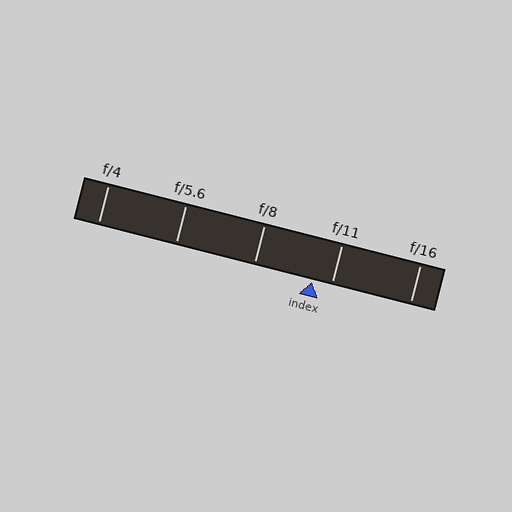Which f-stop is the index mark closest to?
The index mark is closest to f/11.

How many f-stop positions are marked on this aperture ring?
There are 5 f-stop positions marked.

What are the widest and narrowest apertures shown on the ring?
The widest aperture shown is f/4 and the narrowest is f/16.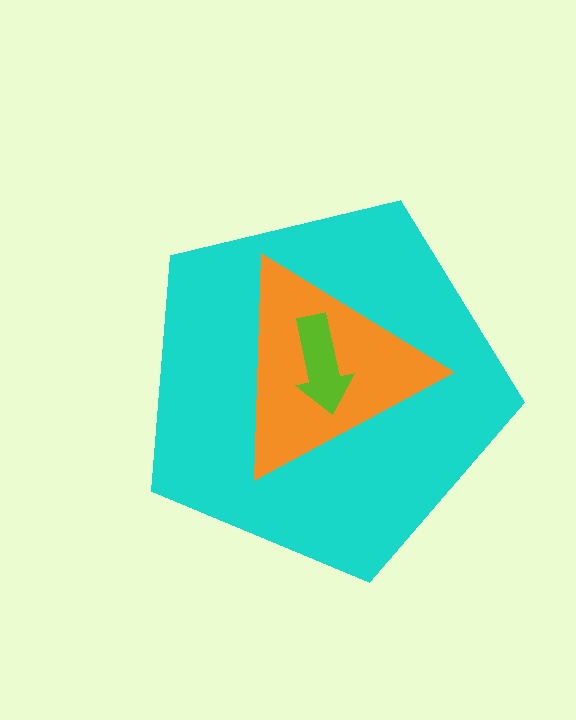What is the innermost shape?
The lime arrow.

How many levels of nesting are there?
3.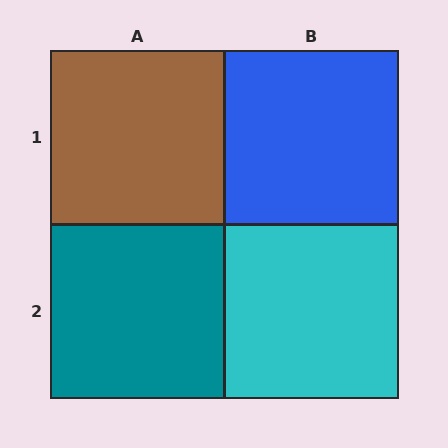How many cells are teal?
1 cell is teal.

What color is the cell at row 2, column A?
Teal.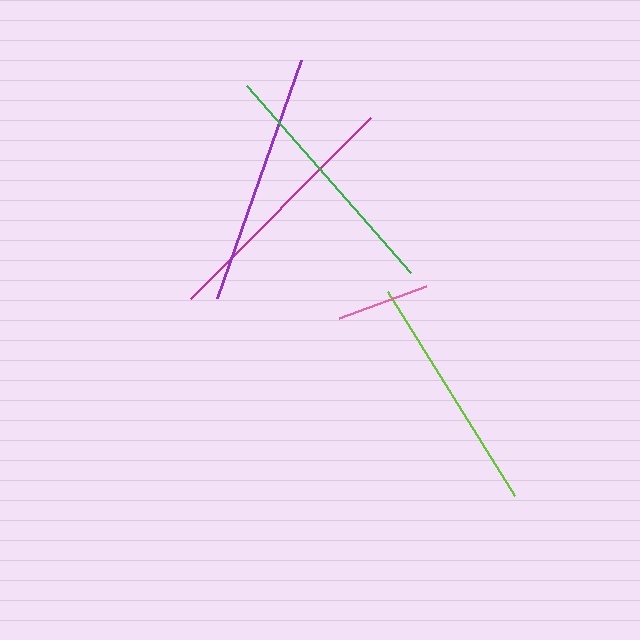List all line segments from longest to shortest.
From longest to shortest: magenta, purple, green, lime, pink.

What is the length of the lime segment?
The lime segment is approximately 241 pixels long.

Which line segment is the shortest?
The pink line is the shortest at approximately 93 pixels.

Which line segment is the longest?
The magenta line is the longest at approximately 255 pixels.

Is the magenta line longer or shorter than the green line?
The magenta line is longer than the green line.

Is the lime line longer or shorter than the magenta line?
The magenta line is longer than the lime line.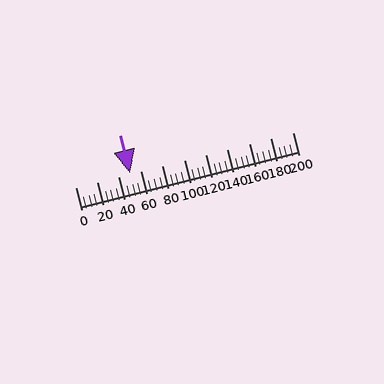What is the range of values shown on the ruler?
The ruler shows values from 0 to 200.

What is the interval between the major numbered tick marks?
The major tick marks are spaced 20 units apart.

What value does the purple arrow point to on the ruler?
The purple arrow points to approximately 51.